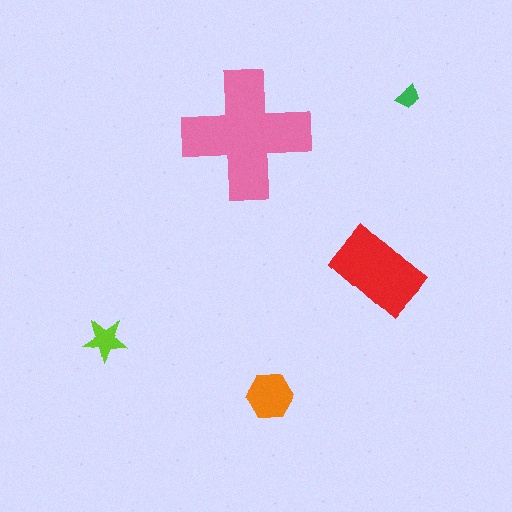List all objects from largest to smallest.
The pink cross, the red rectangle, the orange hexagon, the lime star, the green trapezoid.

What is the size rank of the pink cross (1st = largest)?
1st.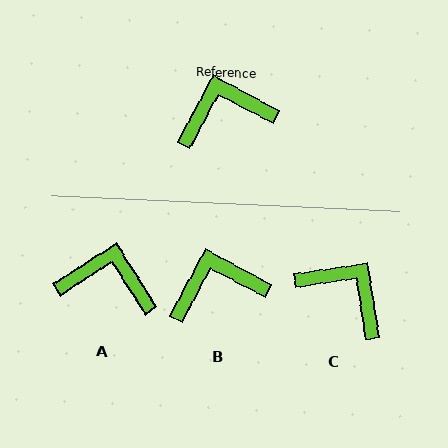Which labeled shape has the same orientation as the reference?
B.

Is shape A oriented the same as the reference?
No, it is off by about 29 degrees.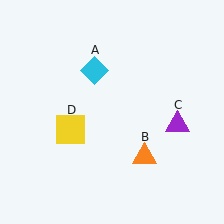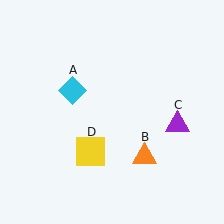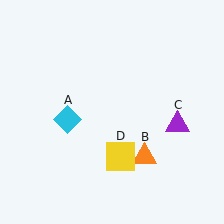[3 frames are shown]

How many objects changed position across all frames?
2 objects changed position: cyan diamond (object A), yellow square (object D).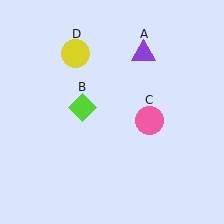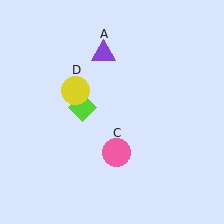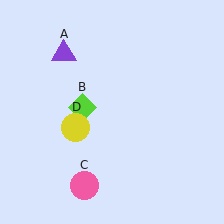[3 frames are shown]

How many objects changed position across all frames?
3 objects changed position: purple triangle (object A), pink circle (object C), yellow circle (object D).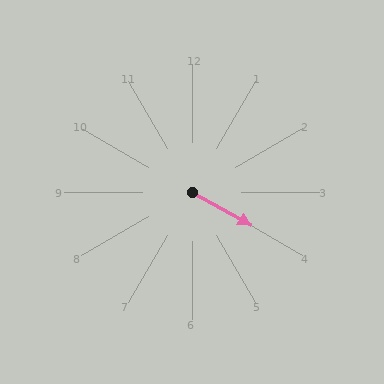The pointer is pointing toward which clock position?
Roughly 4 o'clock.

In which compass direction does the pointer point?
Southeast.